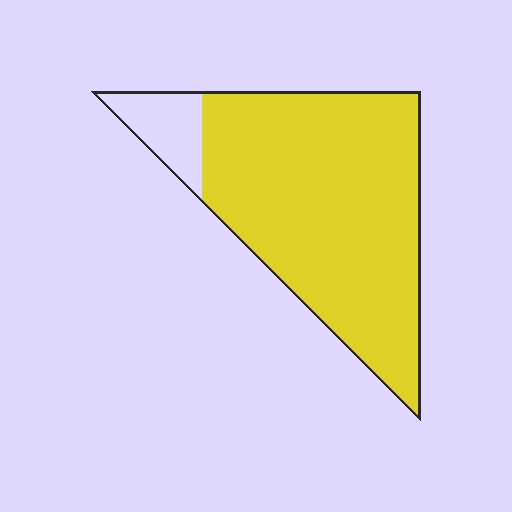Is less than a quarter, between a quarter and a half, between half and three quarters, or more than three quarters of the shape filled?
More than three quarters.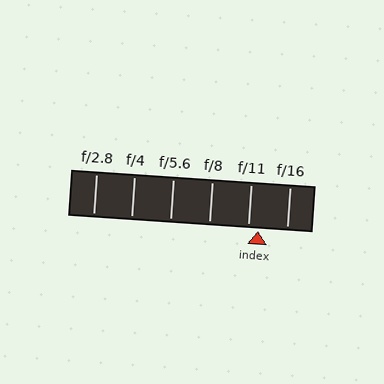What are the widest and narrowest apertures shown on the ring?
The widest aperture shown is f/2.8 and the narrowest is f/16.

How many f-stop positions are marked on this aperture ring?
There are 6 f-stop positions marked.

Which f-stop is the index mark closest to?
The index mark is closest to f/11.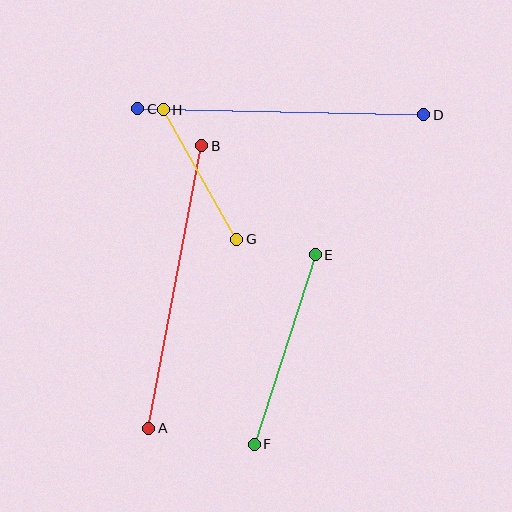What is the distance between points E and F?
The distance is approximately 199 pixels.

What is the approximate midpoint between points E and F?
The midpoint is at approximately (285, 349) pixels.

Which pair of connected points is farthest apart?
Points A and B are farthest apart.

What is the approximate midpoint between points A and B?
The midpoint is at approximately (175, 287) pixels.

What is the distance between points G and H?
The distance is approximately 149 pixels.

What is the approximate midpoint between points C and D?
The midpoint is at approximately (281, 112) pixels.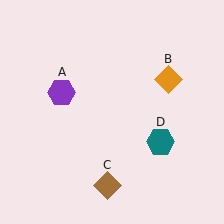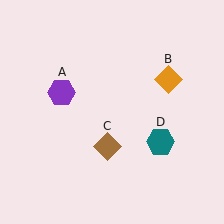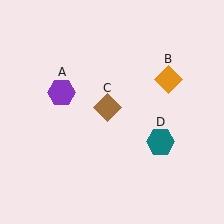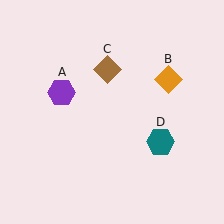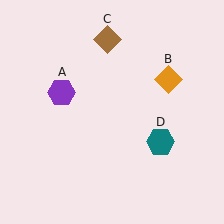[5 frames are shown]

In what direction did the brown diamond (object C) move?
The brown diamond (object C) moved up.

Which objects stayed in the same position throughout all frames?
Purple hexagon (object A) and orange diamond (object B) and teal hexagon (object D) remained stationary.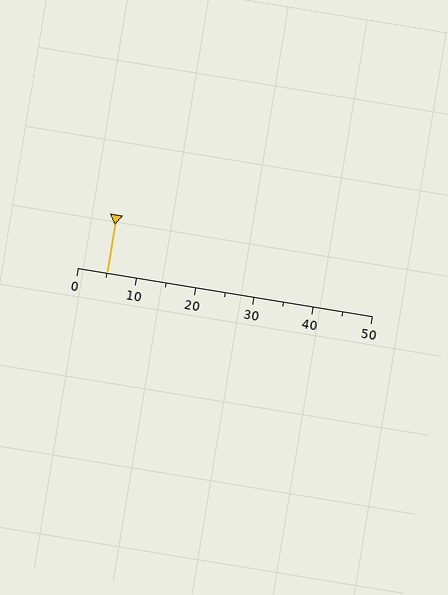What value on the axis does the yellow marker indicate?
The marker indicates approximately 5.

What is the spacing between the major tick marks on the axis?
The major ticks are spaced 10 apart.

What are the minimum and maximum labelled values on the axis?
The axis runs from 0 to 50.